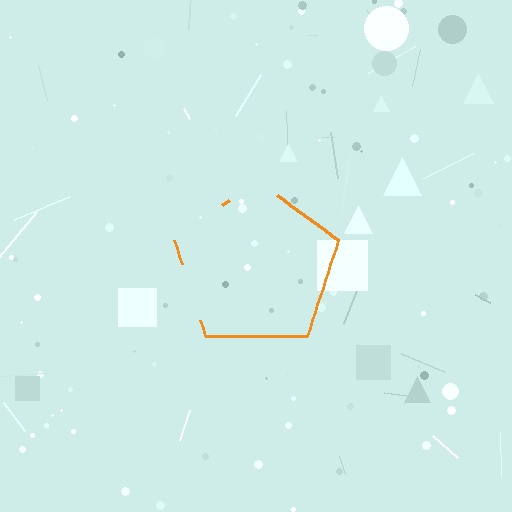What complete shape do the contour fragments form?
The contour fragments form a pentagon.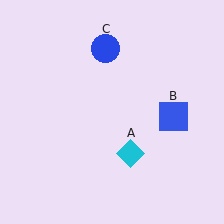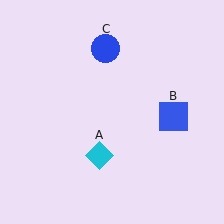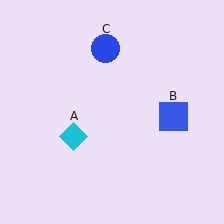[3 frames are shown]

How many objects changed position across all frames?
1 object changed position: cyan diamond (object A).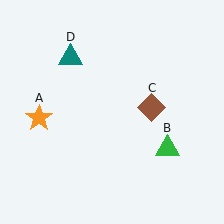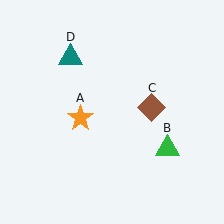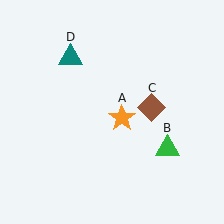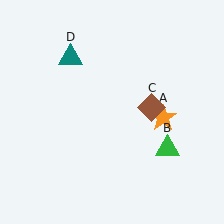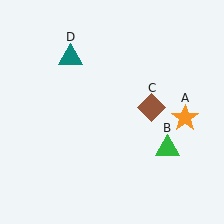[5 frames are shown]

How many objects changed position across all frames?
1 object changed position: orange star (object A).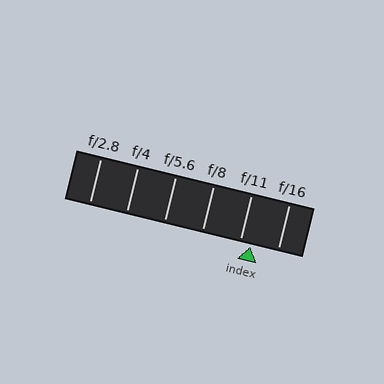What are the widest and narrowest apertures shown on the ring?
The widest aperture shown is f/2.8 and the narrowest is f/16.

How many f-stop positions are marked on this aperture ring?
There are 6 f-stop positions marked.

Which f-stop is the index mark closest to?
The index mark is closest to f/11.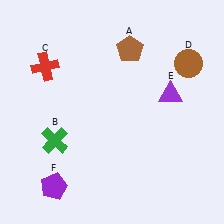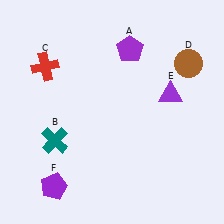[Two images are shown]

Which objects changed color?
A changed from brown to purple. B changed from green to teal.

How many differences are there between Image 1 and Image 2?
There are 2 differences between the two images.